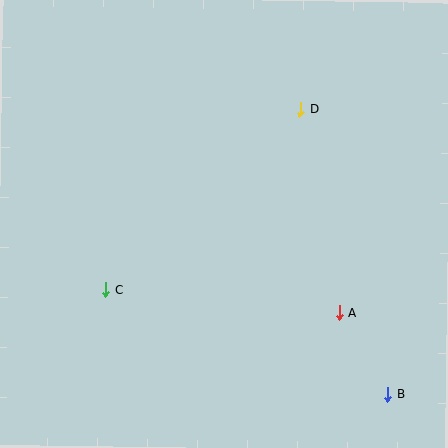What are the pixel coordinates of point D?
Point D is at (300, 109).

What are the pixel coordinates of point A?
Point A is at (339, 313).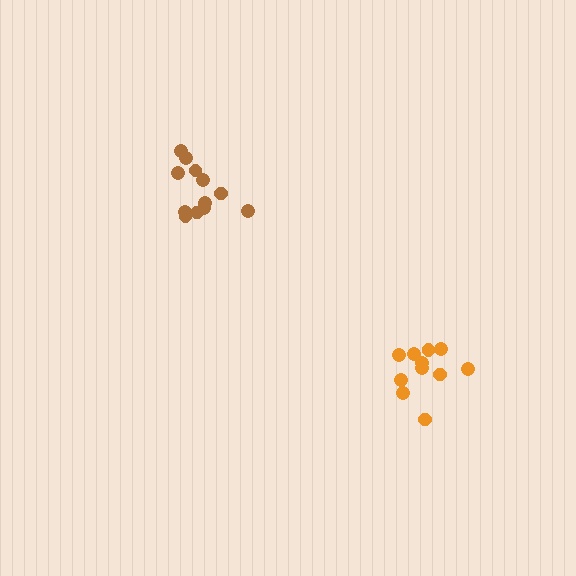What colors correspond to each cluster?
The clusters are colored: brown, orange.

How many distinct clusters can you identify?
There are 2 distinct clusters.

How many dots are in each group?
Group 1: 12 dots, Group 2: 11 dots (23 total).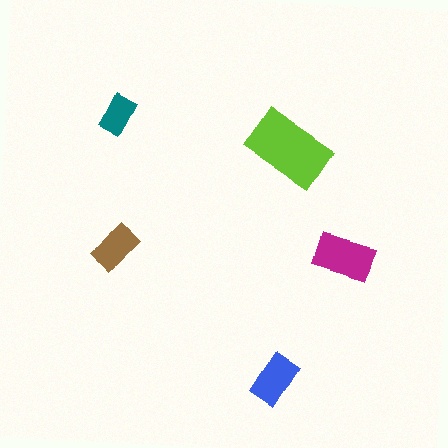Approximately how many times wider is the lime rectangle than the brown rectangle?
About 2 times wider.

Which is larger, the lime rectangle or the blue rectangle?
The lime one.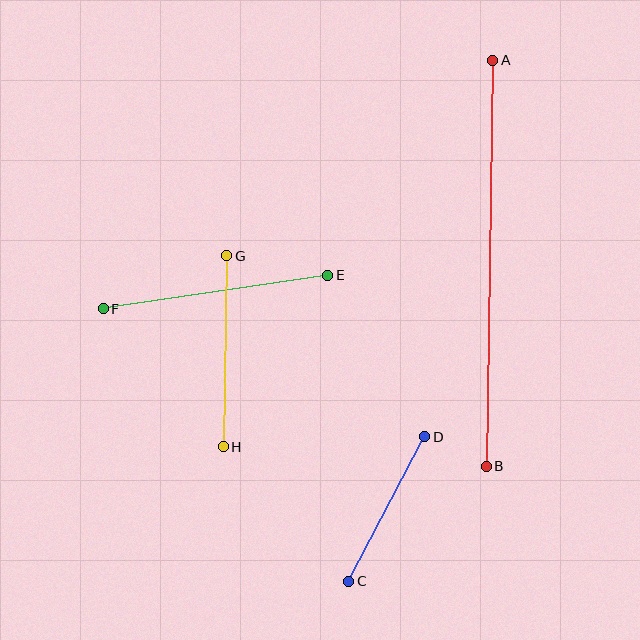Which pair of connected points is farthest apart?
Points A and B are farthest apart.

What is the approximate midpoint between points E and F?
The midpoint is at approximately (216, 292) pixels.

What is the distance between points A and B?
The distance is approximately 406 pixels.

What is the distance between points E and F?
The distance is approximately 227 pixels.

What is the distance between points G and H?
The distance is approximately 191 pixels.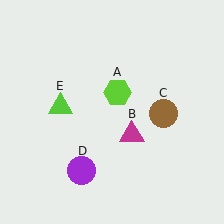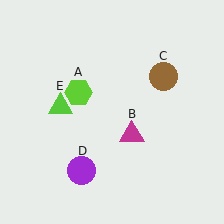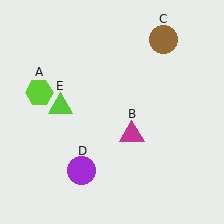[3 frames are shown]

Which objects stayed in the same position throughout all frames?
Magenta triangle (object B) and purple circle (object D) and lime triangle (object E) remained stationary.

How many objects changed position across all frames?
2 objects changed position: lime hexagon (object A), brown circle (object C).